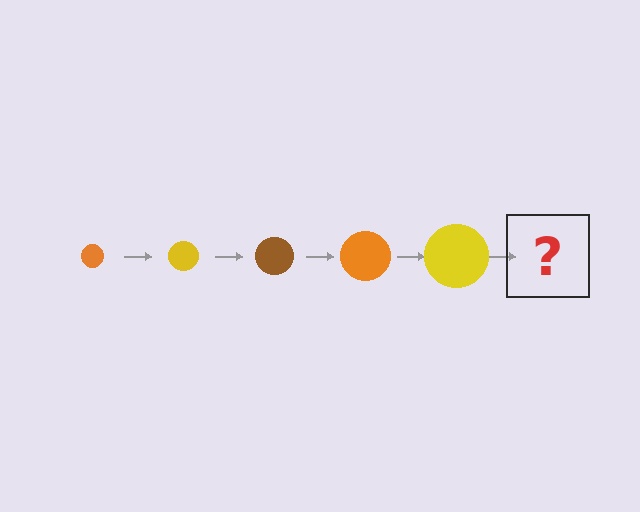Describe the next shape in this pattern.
It should be a brown circle, larger than the previous one.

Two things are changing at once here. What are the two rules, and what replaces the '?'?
The two rules are that the circle grows larger each step and the color cycles through orange, yellow, and brown. The '?' should be a brown circle, larger than the previous one.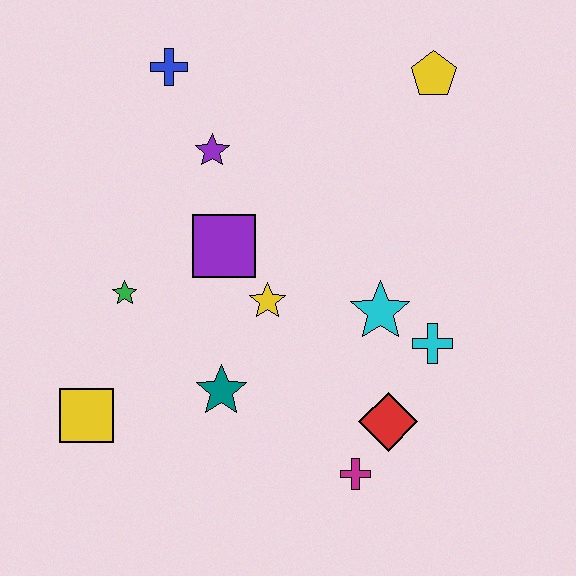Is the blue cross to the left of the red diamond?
Yes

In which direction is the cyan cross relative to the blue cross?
The cyan cross is below the blue cross.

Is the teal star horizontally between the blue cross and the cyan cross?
Yes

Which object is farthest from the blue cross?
The magenta cross is farthest from the blue cross.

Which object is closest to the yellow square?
The green star is closest to the yellow square.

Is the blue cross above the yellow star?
Yes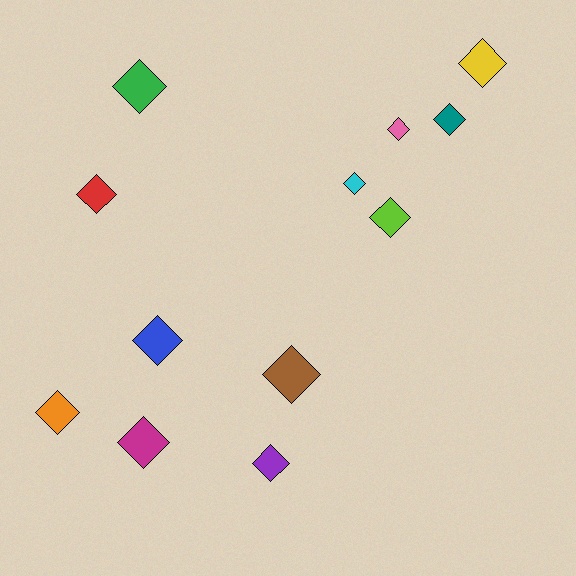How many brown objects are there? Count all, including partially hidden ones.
There is 1 brown object.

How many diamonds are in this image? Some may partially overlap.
There are 12 diamonds.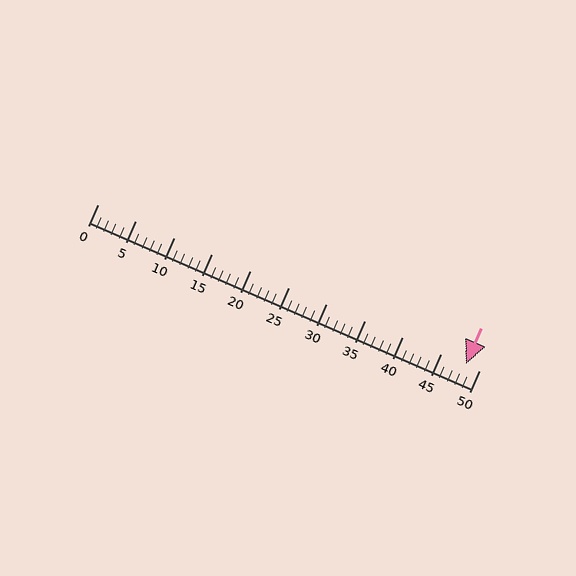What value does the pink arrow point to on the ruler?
The pink arrow points to approximately 48.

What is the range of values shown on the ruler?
The ruler shows values from 0 to 50.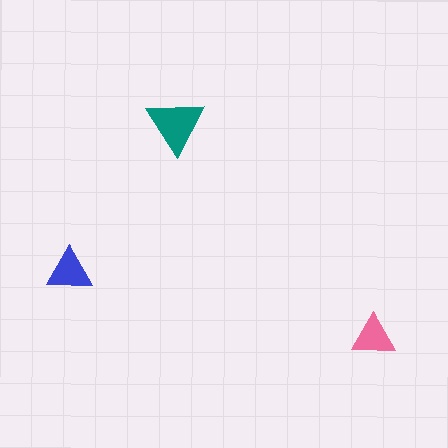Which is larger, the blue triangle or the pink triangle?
The blue one.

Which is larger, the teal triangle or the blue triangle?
The teal one.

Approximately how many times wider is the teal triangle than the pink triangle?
About 1.5 times wider.